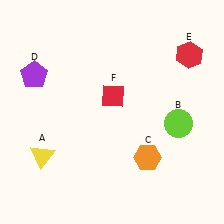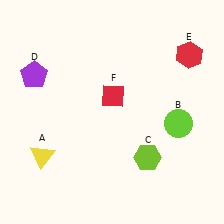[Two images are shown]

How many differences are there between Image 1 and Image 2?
There is 1 difference between the two images.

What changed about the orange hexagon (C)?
In Image 1, C is orange. In Image 2, it changed to lime.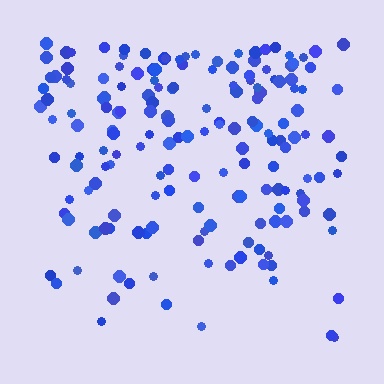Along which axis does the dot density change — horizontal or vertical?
Vertical.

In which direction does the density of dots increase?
From bottom to top, with the top side densest.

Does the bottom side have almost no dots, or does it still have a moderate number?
Still a moderate number, just noticeably fewer than the top.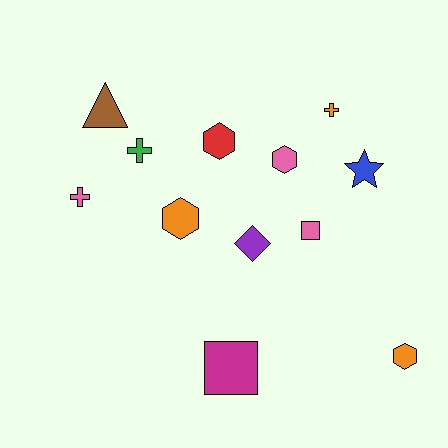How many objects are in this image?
There are 12 objects.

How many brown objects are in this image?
There is 1 brown object.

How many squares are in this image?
There are 2 squares.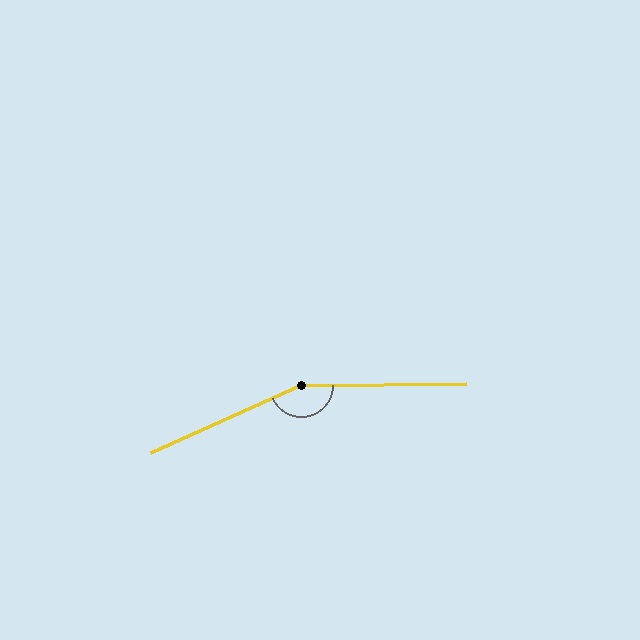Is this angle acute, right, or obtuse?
It is obtuse.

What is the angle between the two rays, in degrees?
Approximately 156 degrees.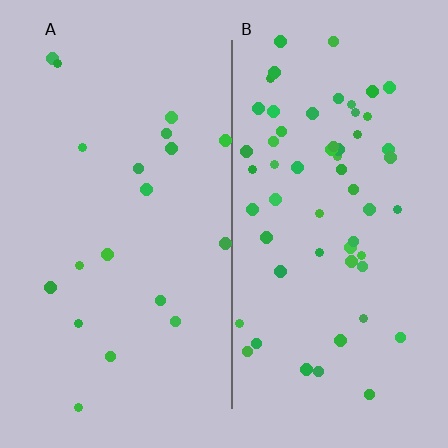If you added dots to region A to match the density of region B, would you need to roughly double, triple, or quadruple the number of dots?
Approximately triple.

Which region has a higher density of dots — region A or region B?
B (the right).